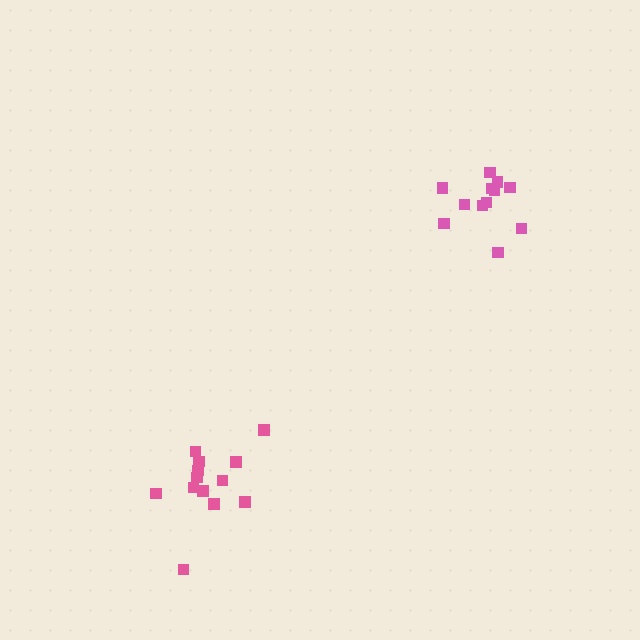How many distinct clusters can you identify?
There are 2 distinct clusters.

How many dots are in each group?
Group 1: 13 dots, Group 2: 12 dots (25 total).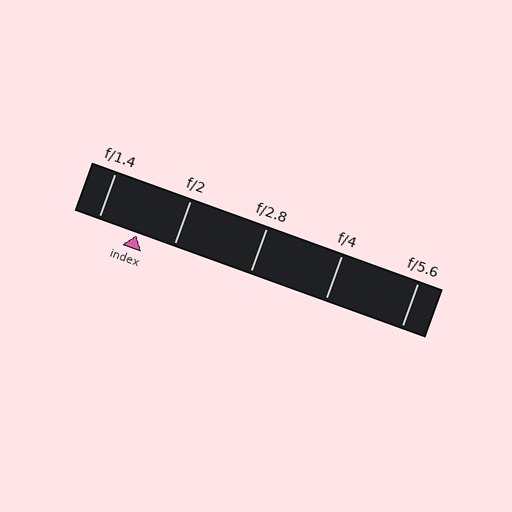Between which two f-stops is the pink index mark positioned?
The index mark is between f/1.4 and f/2.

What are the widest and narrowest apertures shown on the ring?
The widest aperture shown is f/1.4 and the narrowest is f/5.6.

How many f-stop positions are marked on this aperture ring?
There are 5 f-stop positions marked.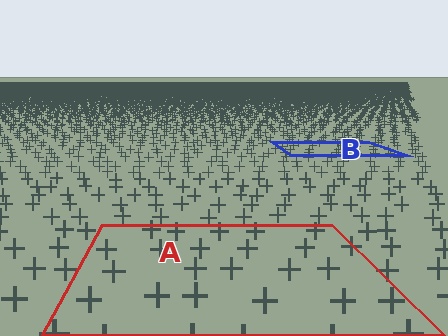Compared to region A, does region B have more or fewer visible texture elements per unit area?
Region B has more texture elements per unit area — they are packed more densely because it is farther away.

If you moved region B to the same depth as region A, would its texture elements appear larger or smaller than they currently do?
They would appear larger. At a closer depth, the same texture elements are projected at a bigger on-screen size.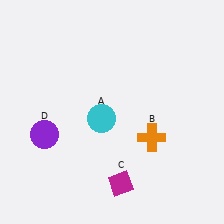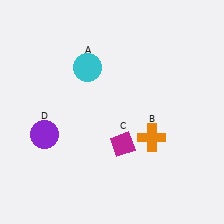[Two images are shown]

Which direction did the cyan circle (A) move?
The cyan circle (A) moved up.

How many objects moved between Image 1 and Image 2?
2 objects moved between the two images.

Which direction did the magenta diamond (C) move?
The magenta diamond (C) moved up.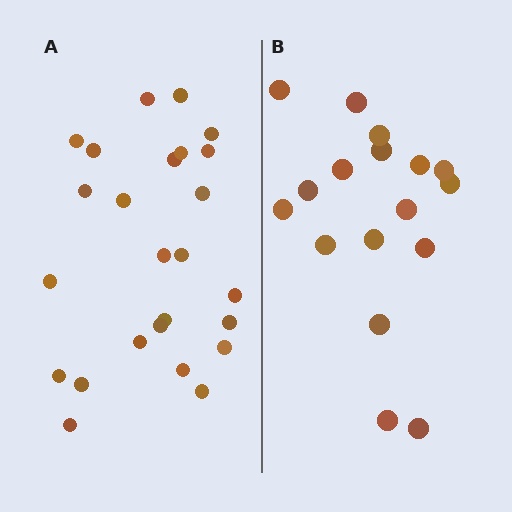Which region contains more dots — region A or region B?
Region A (the left region) has more dots.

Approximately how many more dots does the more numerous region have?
Region A has roughly 8 or so more dots than region B.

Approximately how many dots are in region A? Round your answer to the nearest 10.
About 20 dots. (The exact count is 25, which rounds to 20.)